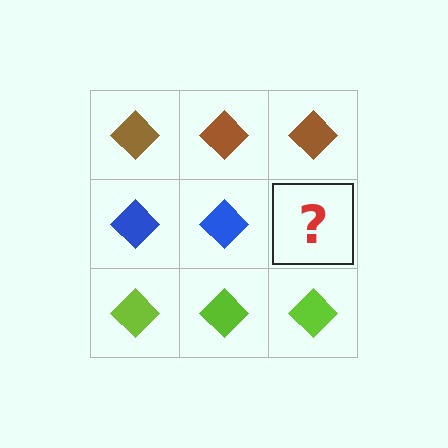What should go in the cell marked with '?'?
The missing cell should contain a blue diamond.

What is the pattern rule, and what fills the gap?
The rule is that each row has a consistent color. The gap should be filled with a blue diamond.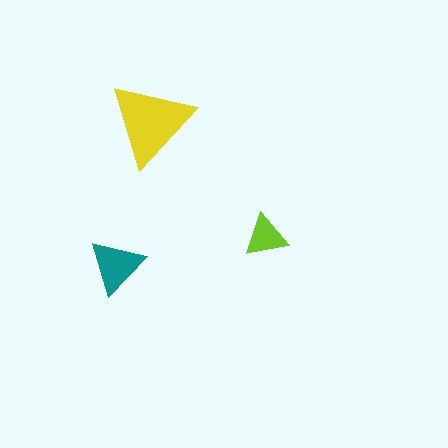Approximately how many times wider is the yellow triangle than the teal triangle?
About 1.5 times wider.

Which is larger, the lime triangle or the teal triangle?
The teal one.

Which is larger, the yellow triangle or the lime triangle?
The yellow one.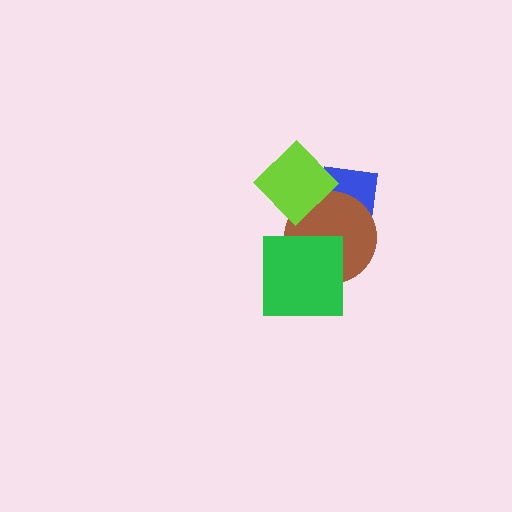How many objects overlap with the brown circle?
3 objects overlap with the brown circle.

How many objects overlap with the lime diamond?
2 objects overlap with the lime diamond.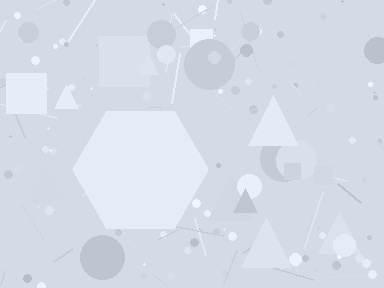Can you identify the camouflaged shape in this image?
The camouflaged shape is a hexagon.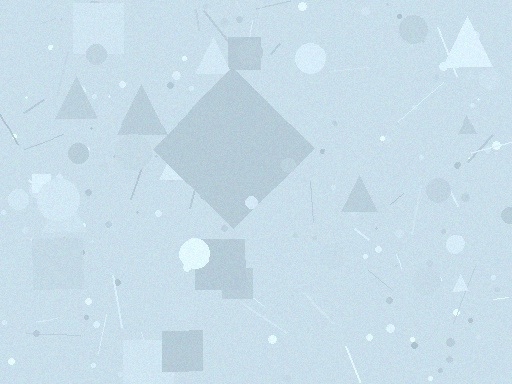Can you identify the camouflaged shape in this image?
The camouflaged shape is a diamond.